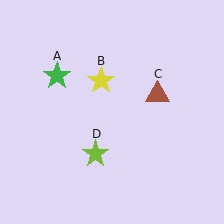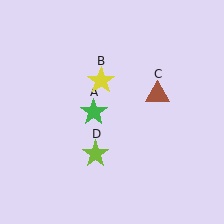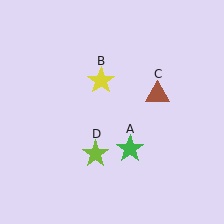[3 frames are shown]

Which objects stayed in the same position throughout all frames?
Yellow star (object B) and brown triangle (object C) and lime star (object D) remained stationary.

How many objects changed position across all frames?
1 object changed position: green star (object A).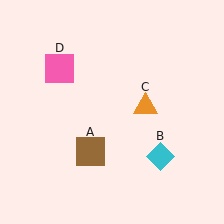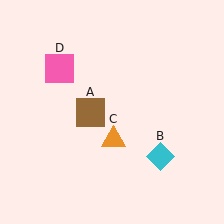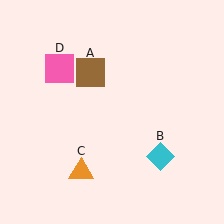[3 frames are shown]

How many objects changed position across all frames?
2 objects changed position: brown square (object A), orange triangle (object C).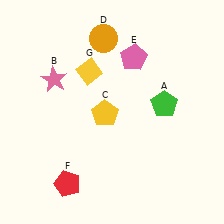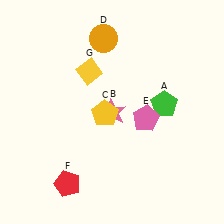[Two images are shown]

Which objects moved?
The objects that moved are: the pink star (B), the pink pentagon (E).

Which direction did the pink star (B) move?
The pink star (B) moved right.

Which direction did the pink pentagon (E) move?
The pink pentagon (E) moved down.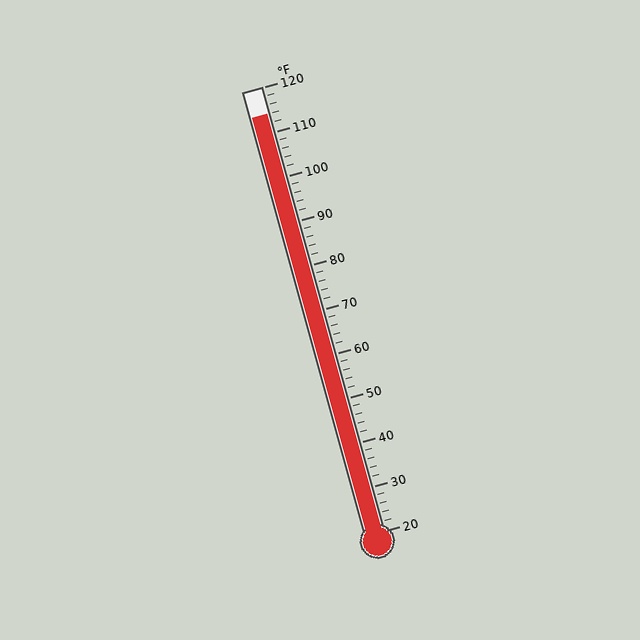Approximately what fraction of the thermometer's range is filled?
The thermometer is filled to approximately 95% of its range.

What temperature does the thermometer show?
The thermometer shows approximately 114°F.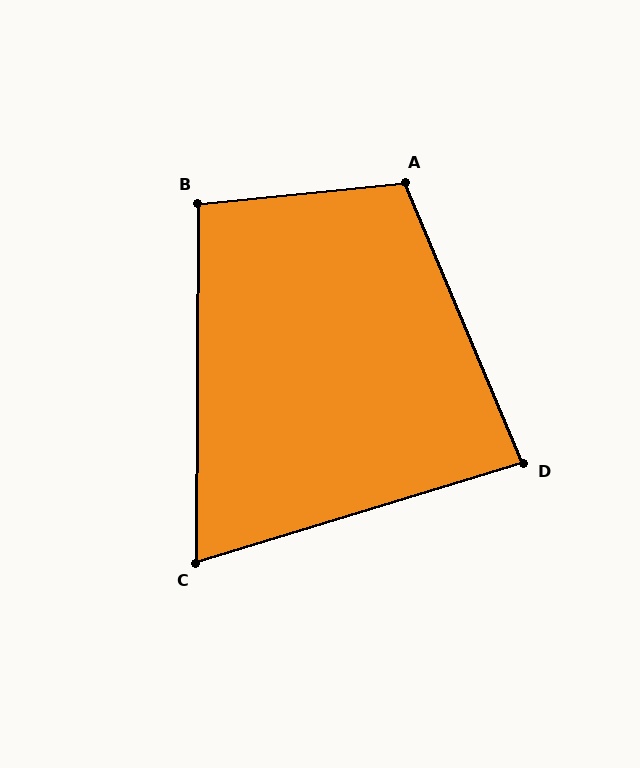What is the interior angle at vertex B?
Approximately 96 degrees (obtuse).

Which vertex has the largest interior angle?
A, at approximately 107 degrees.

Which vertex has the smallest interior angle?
C, at approximately 73 degrees.